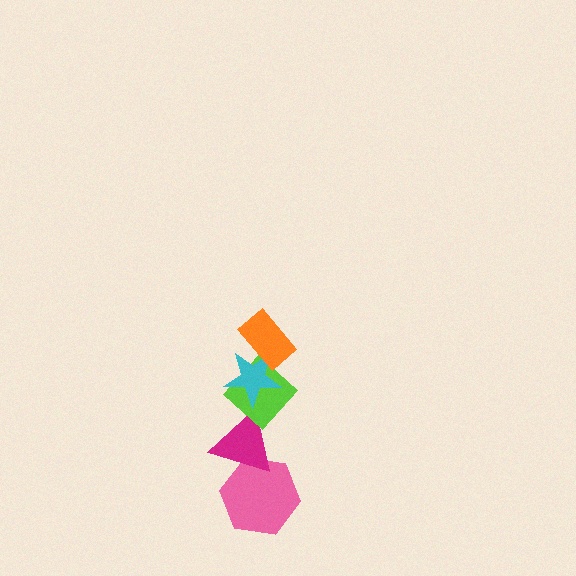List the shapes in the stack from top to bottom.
From top to bottom: the orange rectangle, the cyan star, the lime diamond, the magenta triangle, the pink hexagon.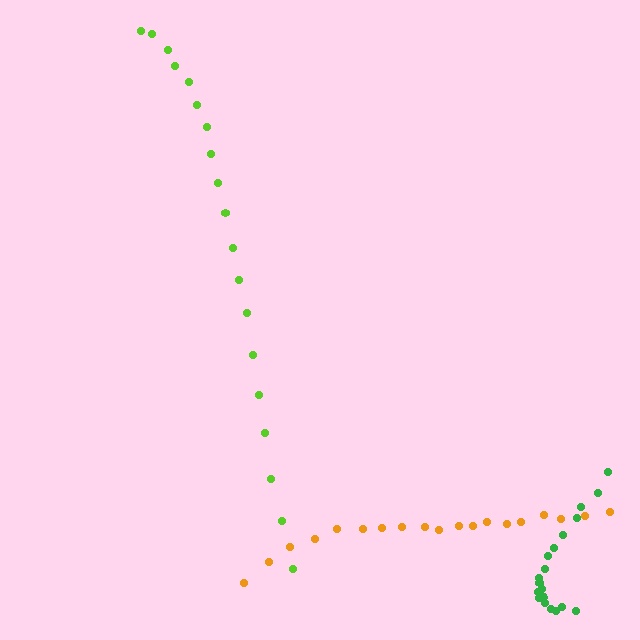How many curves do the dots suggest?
There are 3 distinct paths.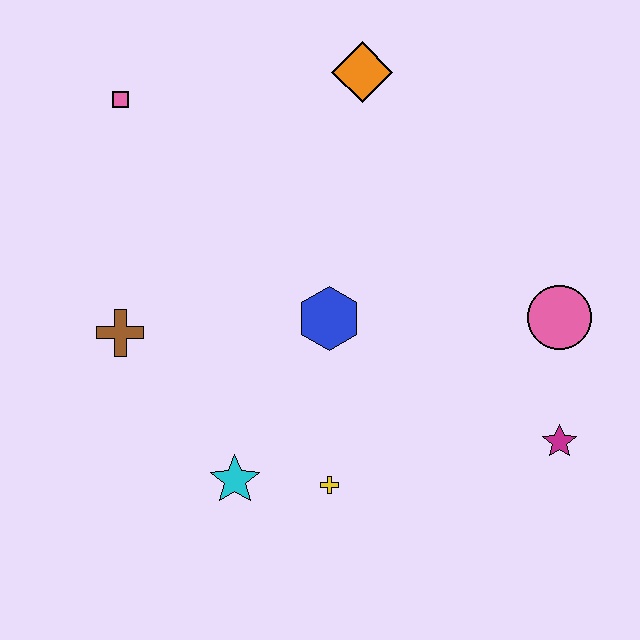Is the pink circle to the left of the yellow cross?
No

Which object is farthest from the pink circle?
The pink square is farthest from the pink circle.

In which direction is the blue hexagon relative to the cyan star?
The blue hexagon is above the cyan star.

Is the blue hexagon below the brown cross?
No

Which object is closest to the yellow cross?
The cyan star is closest to the yellow cross.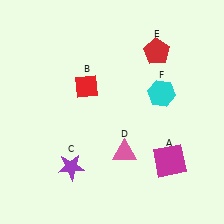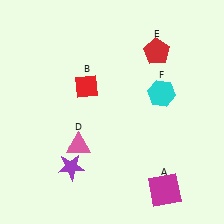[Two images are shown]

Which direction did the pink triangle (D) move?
The pink triangle (D) moved left.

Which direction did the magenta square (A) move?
The magenta square (A) moved down.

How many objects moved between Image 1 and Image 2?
2 objects moved between the two images.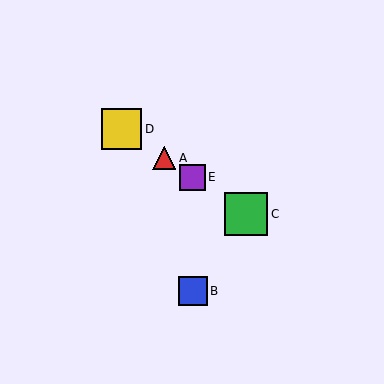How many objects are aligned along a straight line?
4 objects (A, C, D, E) are aligned along a straight line.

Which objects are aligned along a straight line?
Objects A, C, D, E are aligned along a straight line.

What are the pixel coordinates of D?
Object D is at (121, 129).